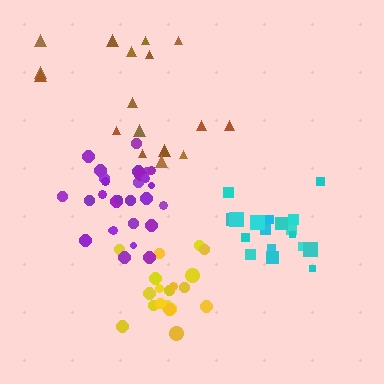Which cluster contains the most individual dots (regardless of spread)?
Purple (29).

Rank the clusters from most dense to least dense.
purple, yellow, cyan, brown.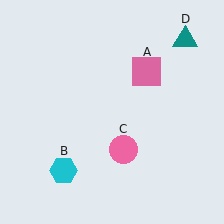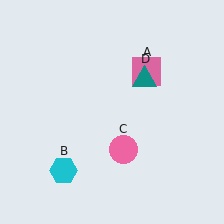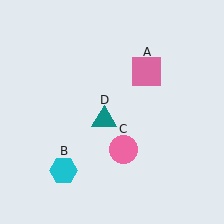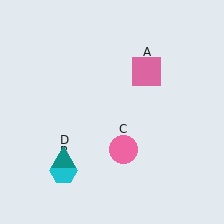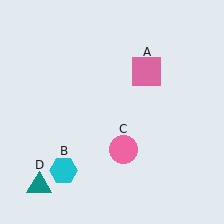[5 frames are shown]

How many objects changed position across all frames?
1 object changed position: teal triangle (object D).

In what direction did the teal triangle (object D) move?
The teal triangle (object D) moved down and to the left.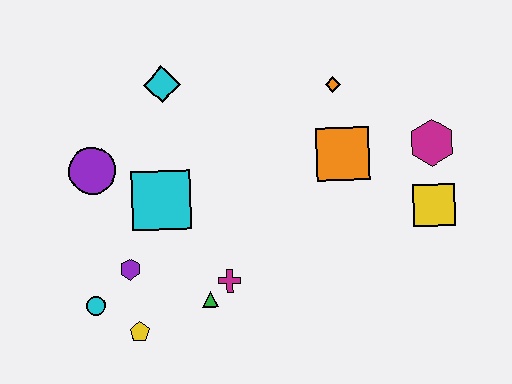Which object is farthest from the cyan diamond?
The yellow square is farthest from the cyan diamond.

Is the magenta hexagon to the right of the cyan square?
Yes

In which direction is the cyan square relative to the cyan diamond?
The cyan square is below the cyan diamond.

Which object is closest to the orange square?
The orange diamond is closest to the orange square.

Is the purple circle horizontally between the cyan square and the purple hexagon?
No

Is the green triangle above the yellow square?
No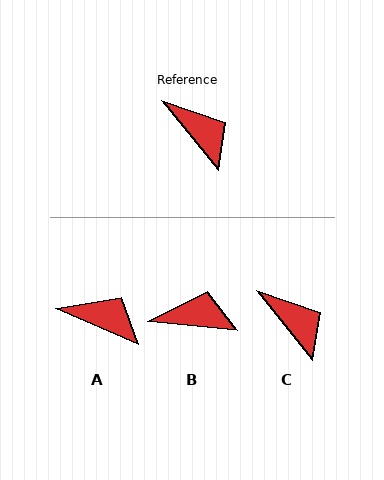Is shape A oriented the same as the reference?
No, it is off by about 28 degrees.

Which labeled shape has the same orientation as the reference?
C.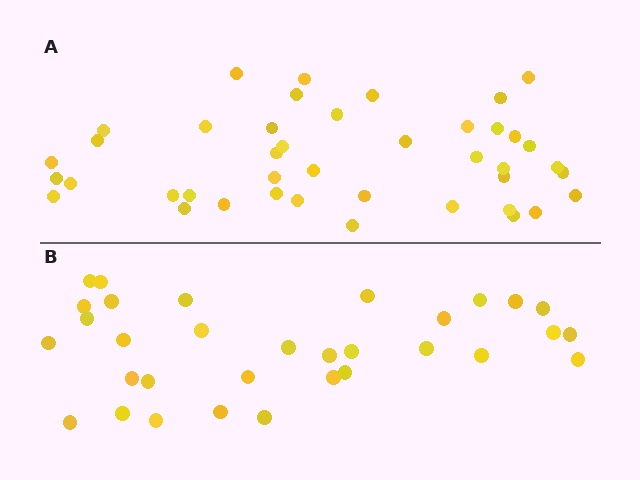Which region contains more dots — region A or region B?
Region A (the top region) has more dots.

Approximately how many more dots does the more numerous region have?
Region A has roughly 10 or so more dots than region B.